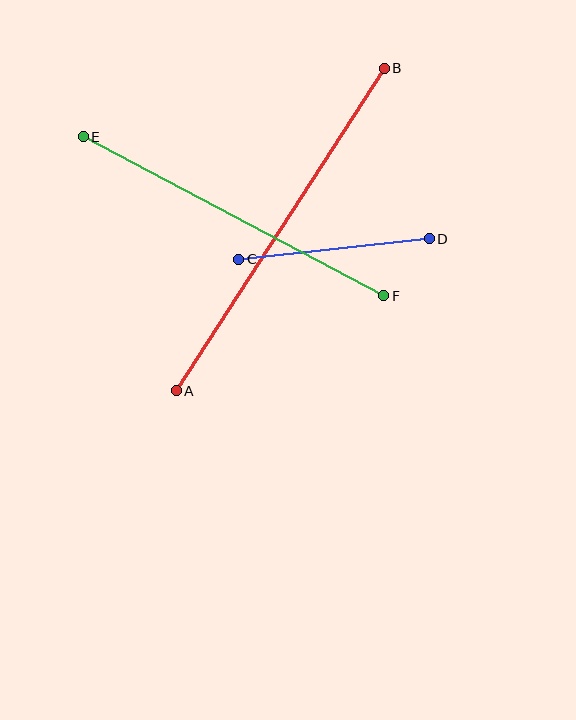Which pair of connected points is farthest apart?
Points A and B are farthest apart.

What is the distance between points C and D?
The distance is approximately 192 pixels.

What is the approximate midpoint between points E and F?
The midpoint is at approximately (233, 216) pixels.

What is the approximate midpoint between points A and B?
The midpoint is at approximately (280, 230) pixels.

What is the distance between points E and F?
The distance is approximately 340 pixels.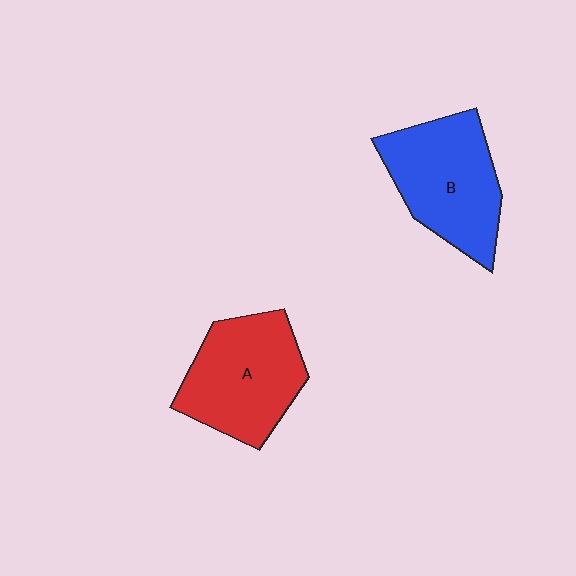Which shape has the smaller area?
Shape A (red).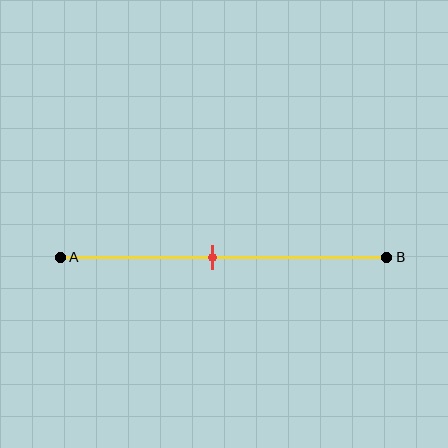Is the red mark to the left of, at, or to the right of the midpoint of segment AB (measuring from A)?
The red mark is to the left of the midpoint of segment AB.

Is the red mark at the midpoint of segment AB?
No, the mark is at about 45% from A, not at the 50% midpoint.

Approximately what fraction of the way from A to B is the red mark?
The red mark is approximately 45% of the way from A to B.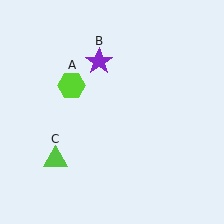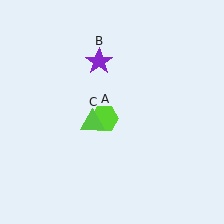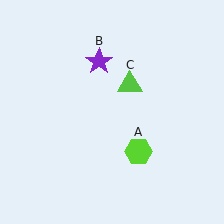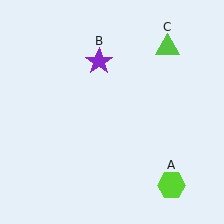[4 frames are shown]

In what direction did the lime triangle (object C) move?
The lime triangle (object C) moved up and to the right.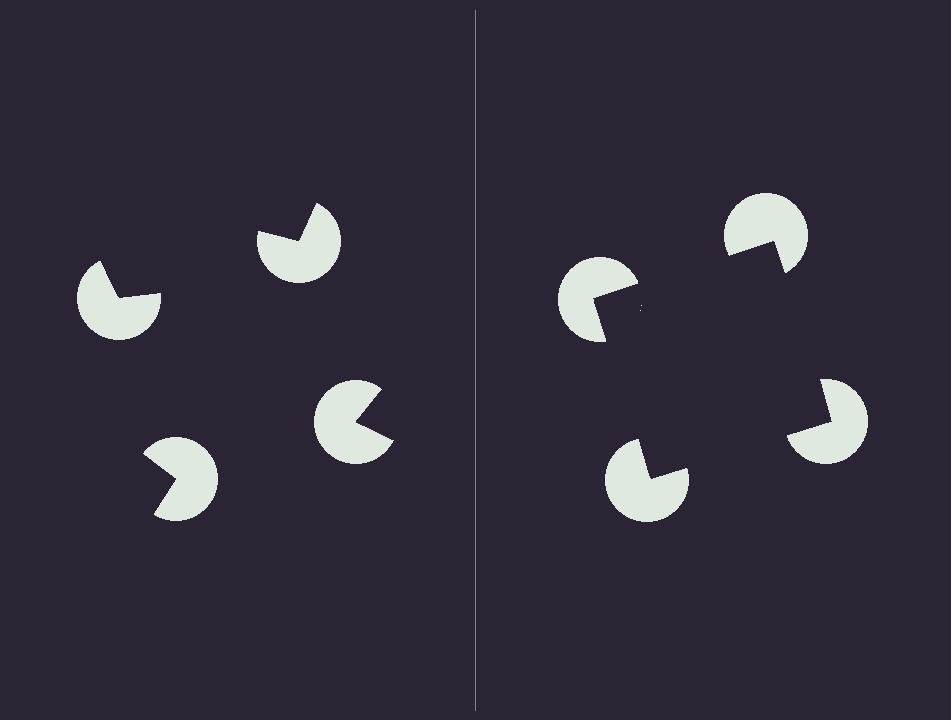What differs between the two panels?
The pac-man discs are positioned identically on both sides; only the wedge orientations differ. On the right they align to a square; on the left they are misaligned.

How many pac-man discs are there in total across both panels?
8 — 4 on each side.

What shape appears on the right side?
An illusory square.